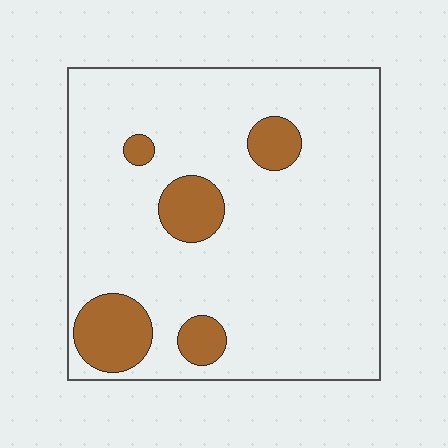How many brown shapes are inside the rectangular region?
5.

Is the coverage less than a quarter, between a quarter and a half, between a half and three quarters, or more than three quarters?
Less than a quarter.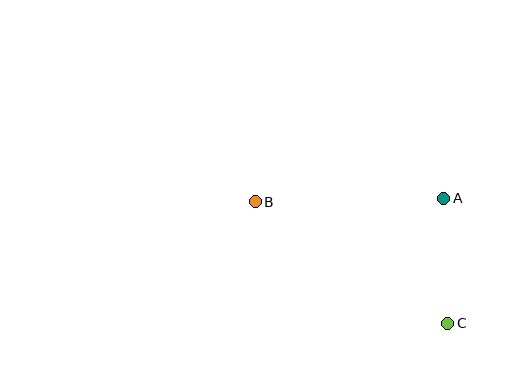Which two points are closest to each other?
Points A and C are closest to each other.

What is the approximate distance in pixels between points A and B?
The distance between A and B is approximately 189 pixels.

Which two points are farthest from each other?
Points B and C are farthest from each other.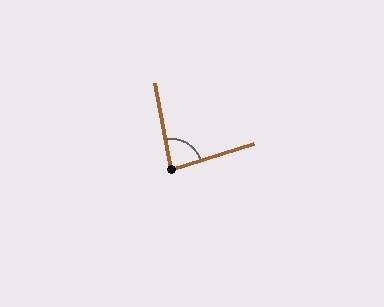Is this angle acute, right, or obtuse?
It is acute.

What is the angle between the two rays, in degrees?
Approximately 83 degrees.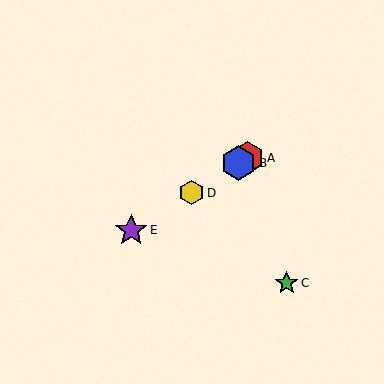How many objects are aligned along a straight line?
4 objects (A, B, D, E) are aligned along a straight line.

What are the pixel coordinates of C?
Object C is at (287, 283).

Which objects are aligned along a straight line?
Objects A, B, D, E are aligned along a straight line.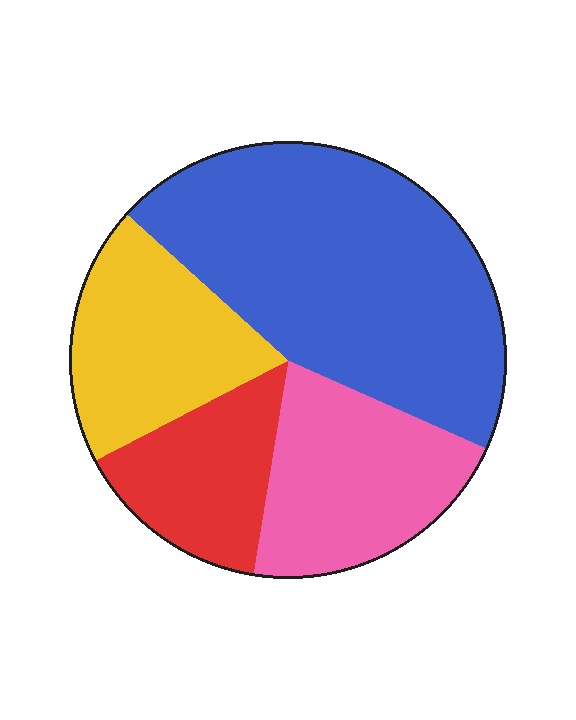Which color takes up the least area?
Red, at roughly 15%.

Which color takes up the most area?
Blue, at roughly 45%.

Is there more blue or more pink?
Blue.